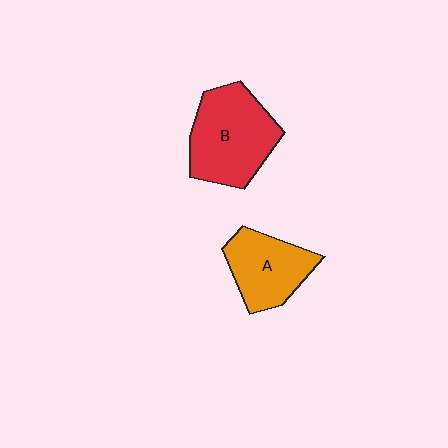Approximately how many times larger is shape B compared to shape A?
Approximately 1.4 times.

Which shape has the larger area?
Shape B (red).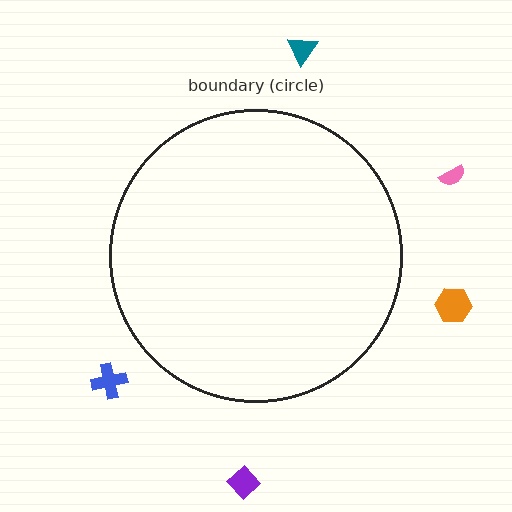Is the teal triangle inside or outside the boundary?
Outside.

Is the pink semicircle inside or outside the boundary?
Outside.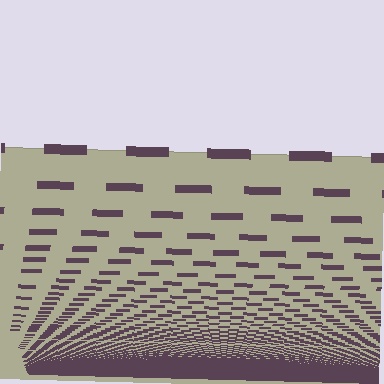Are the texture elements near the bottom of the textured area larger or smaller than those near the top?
Smaller. The gradient is inverted — elements near the bottom are smaller and denser.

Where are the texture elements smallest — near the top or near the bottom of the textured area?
Near the bottom.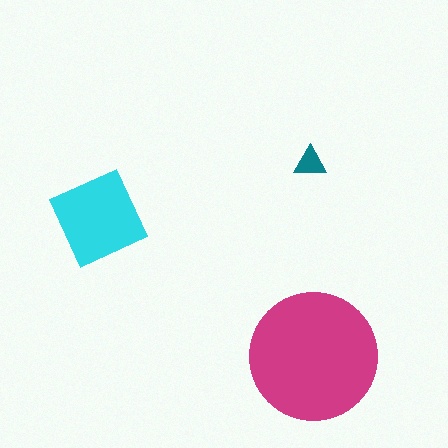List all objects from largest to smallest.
The magenta circle, the cyan diamond, the teal triangle.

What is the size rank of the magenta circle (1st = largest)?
1st.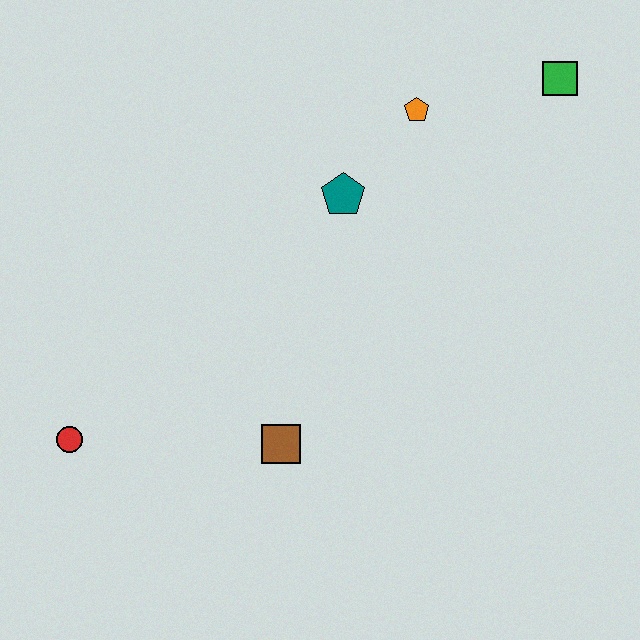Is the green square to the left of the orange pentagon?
No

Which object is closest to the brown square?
The red circle is closest to the brown square.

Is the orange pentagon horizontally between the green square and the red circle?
Yes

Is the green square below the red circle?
No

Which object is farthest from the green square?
The red circle is farthest from the green square.